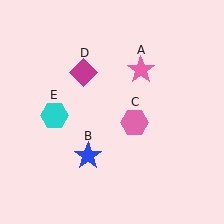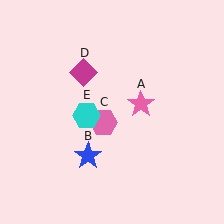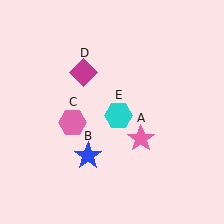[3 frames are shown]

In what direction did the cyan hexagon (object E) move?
The cyan hexagon (object E) moved right.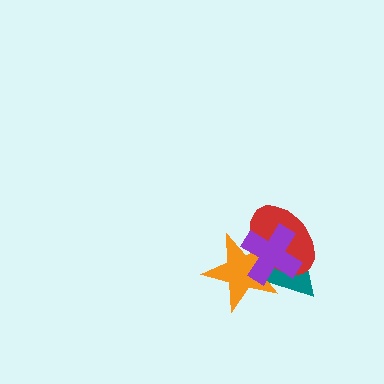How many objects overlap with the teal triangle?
3 objects overlap with the teal triangle.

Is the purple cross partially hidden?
No, no other shape covers it.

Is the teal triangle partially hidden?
Yes, it is partially covered by another shape.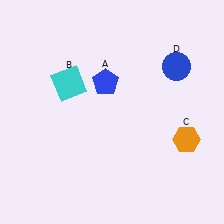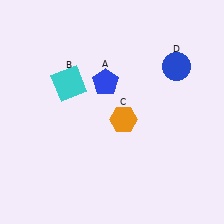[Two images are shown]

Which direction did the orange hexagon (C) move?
The orange hexagon (C) moved left.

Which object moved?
The orange hexagon (C) moved left.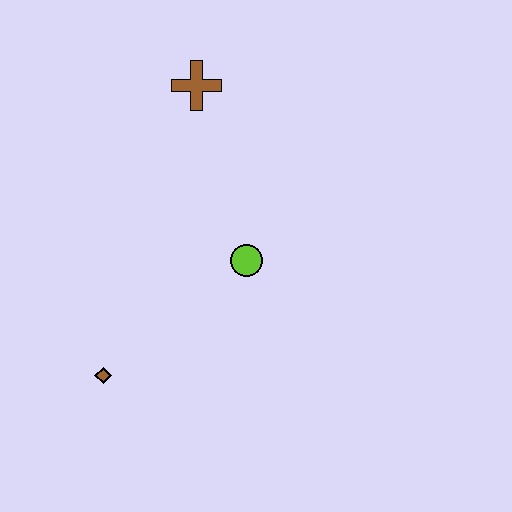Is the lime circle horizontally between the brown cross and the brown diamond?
No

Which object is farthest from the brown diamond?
The brown cross is farthest from the brown diamond.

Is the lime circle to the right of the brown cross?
Yes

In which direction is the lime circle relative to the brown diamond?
The lime circle is to the right of the brown diamond.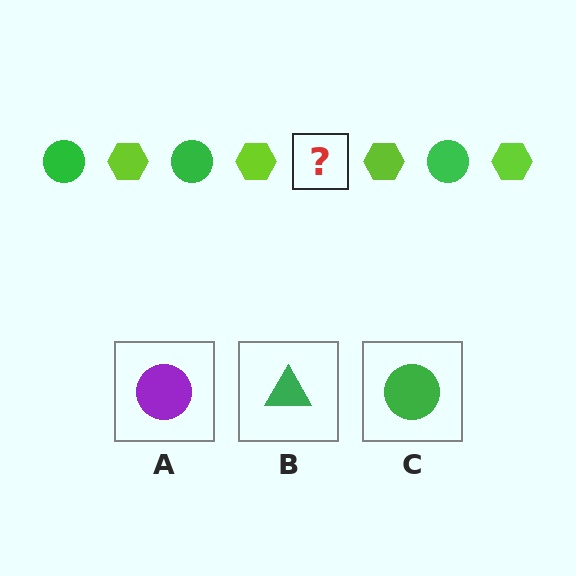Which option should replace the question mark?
Option C.